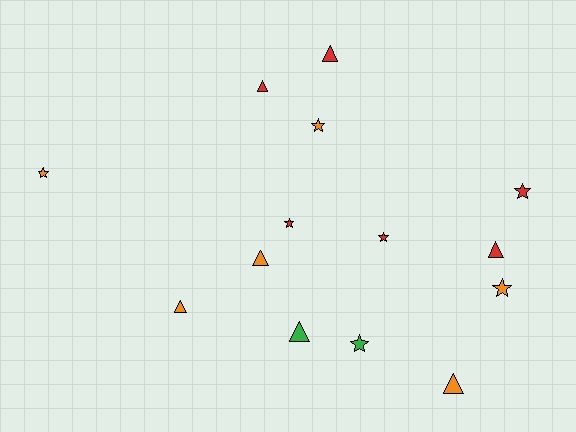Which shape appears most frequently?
Triangle, with 7 objects.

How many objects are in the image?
There are 14 objects.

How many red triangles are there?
There are 3 red triangles.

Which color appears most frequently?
Orange, with 6 objects.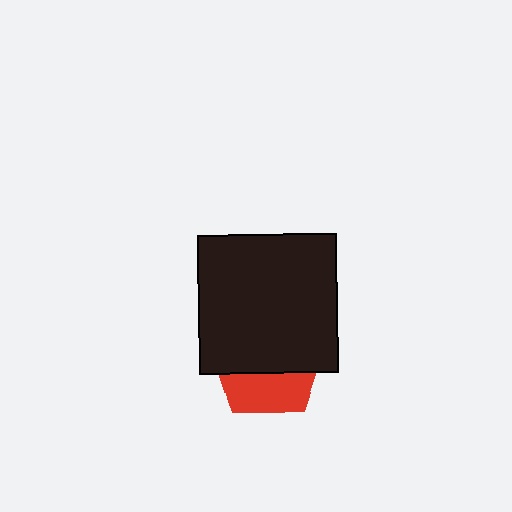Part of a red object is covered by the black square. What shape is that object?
It is a pentagon.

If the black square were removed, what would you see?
You would see the complete red pentagon.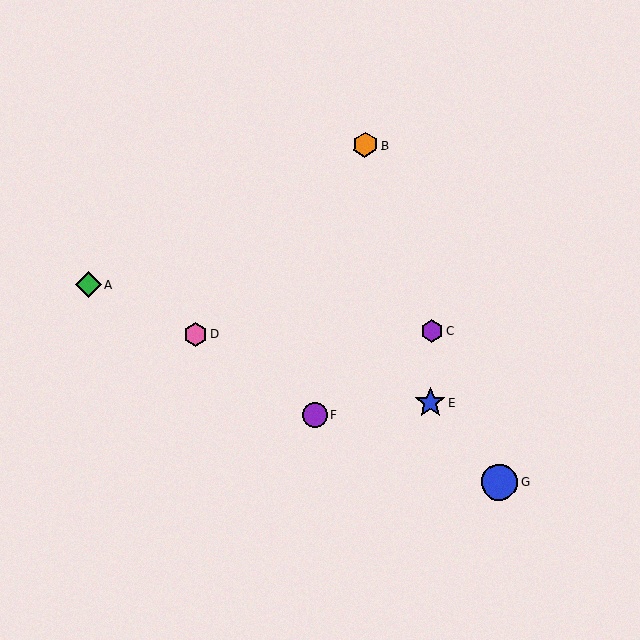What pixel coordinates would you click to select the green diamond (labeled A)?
Click at (89, 285) to select the green diamond A.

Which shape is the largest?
The blue circle (labeled G) is the largest.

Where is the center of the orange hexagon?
The center of the orange hexagon is at (365, 145).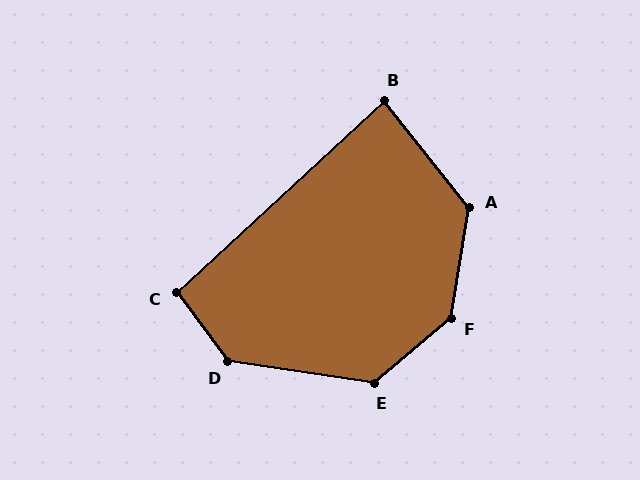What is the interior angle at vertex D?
Approximately 135 degrees (obtuse).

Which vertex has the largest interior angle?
F, at approximately 139 degrees.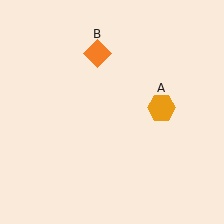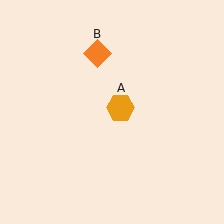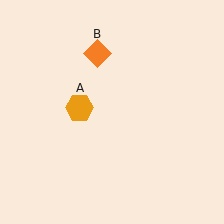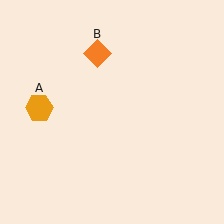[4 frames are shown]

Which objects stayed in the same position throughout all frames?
Orange diamond (object B) remained stationary.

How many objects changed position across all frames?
1 object changed position: orange hexagon (object A).